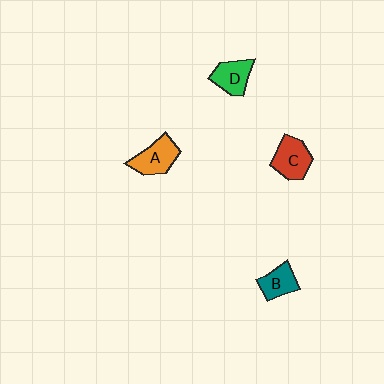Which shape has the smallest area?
Shape B (teal).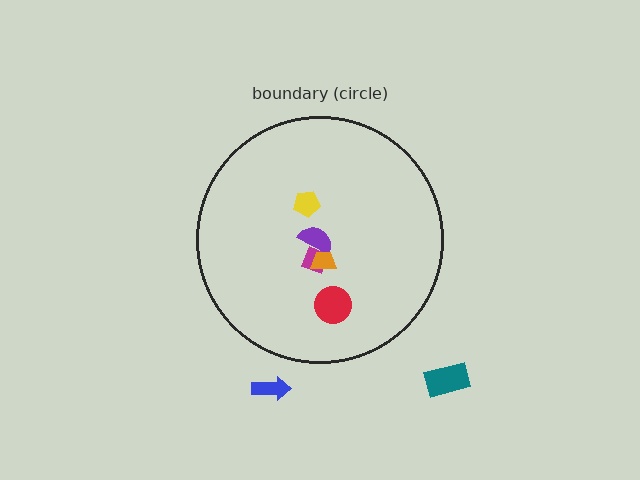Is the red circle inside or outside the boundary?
Inside.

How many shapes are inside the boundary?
5 inside, 2 outside.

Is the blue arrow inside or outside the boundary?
Outside.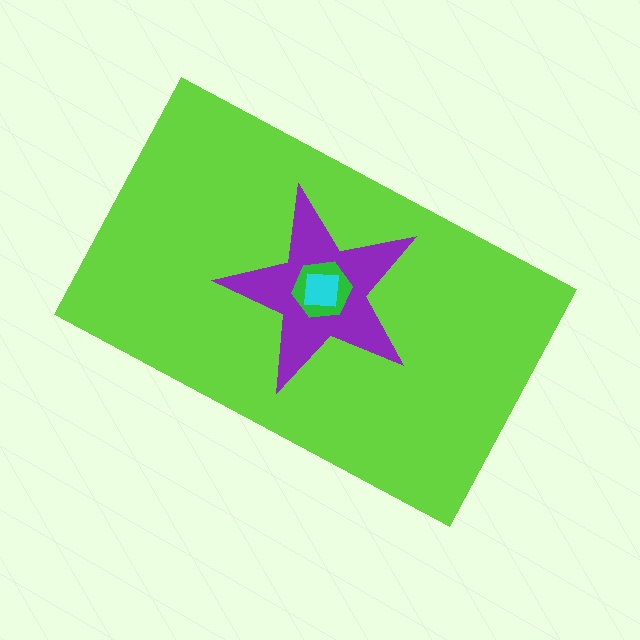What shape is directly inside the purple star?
The green hexagon.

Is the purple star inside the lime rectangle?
Yes.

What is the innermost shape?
The cyan square.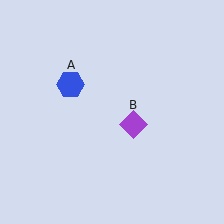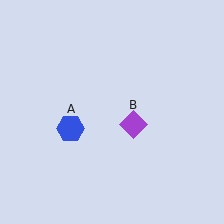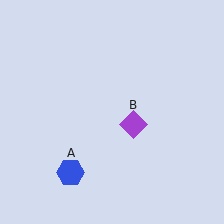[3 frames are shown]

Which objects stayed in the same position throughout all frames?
Purple diamond (object B) remained stationary.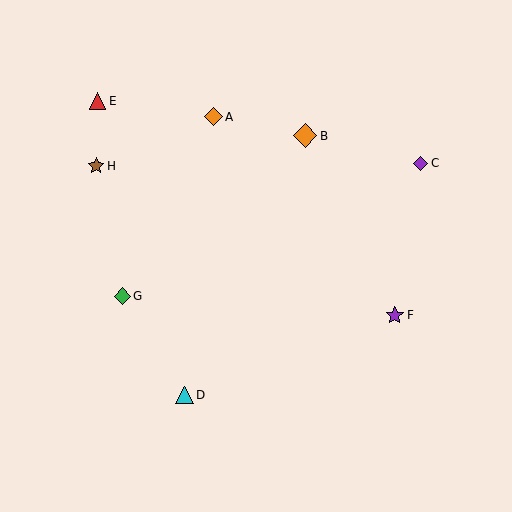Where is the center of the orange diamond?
The center of the orange diamond is at (305, 136).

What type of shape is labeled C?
Shape C is a purple diamond.